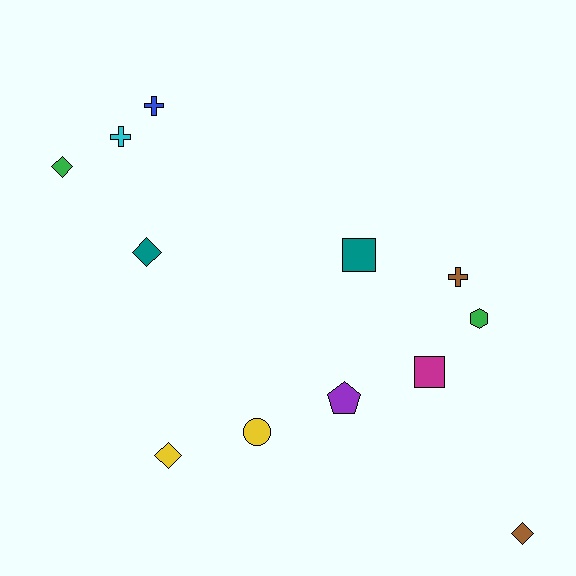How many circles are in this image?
There is 1 circle.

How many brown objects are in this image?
There are 2 brown objects.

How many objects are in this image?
There are 12 objects.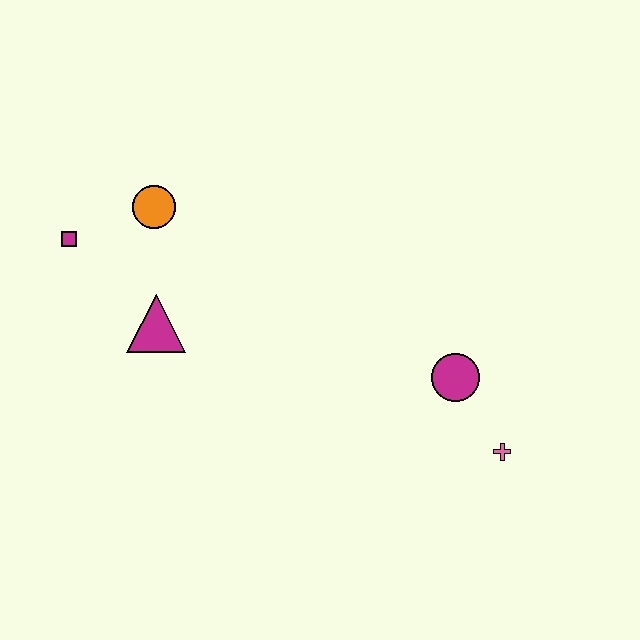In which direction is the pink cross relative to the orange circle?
The pink cross is to the right of the orange circle.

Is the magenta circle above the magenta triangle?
No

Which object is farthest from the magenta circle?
The magenta square is farthest from the magenta circle.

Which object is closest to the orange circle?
The magenta square is closest to the orange circle.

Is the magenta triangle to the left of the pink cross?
Yes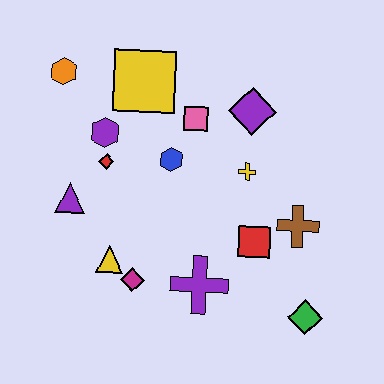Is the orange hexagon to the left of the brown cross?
Yes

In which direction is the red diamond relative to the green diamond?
The red diamond is to the left of the green diamond.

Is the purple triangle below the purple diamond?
Yes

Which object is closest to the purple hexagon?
The red diamond is closest to the purple hexagon.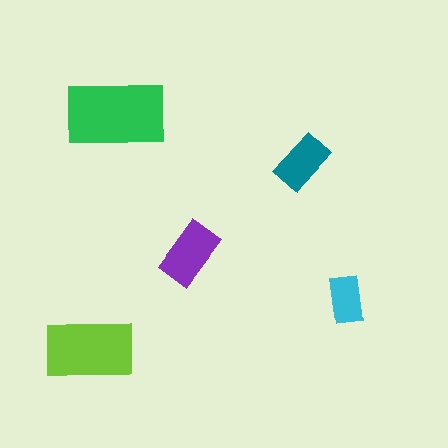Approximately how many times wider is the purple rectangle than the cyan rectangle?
About 1.5 times wider.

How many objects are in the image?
There are 5 objects in the image.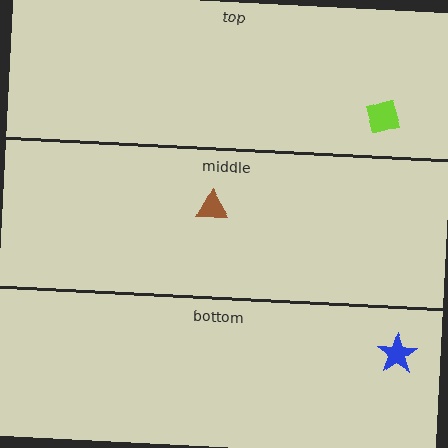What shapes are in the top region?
The lime diamond.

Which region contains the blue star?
The bottom region.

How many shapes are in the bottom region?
1.